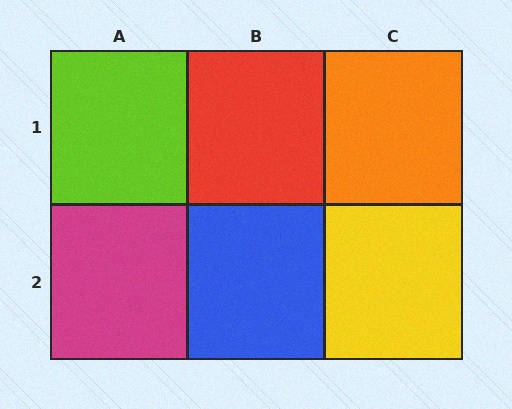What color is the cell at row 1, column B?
Red.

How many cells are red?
1 cell is red.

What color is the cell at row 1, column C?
Orange.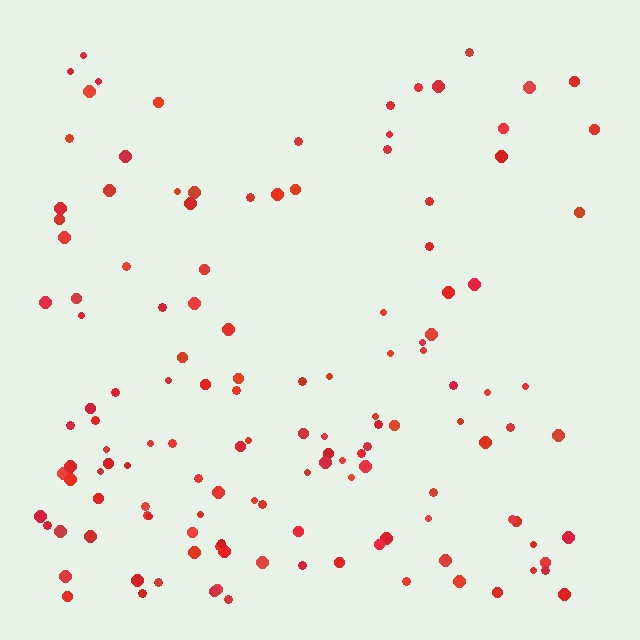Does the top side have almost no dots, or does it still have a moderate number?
Still a moderate number, just noticeably fewer than the bottom.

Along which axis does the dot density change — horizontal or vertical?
Vertical.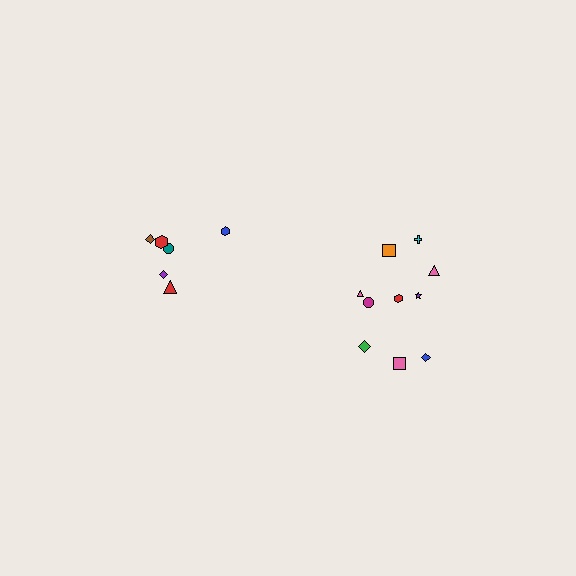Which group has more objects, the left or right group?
The right group.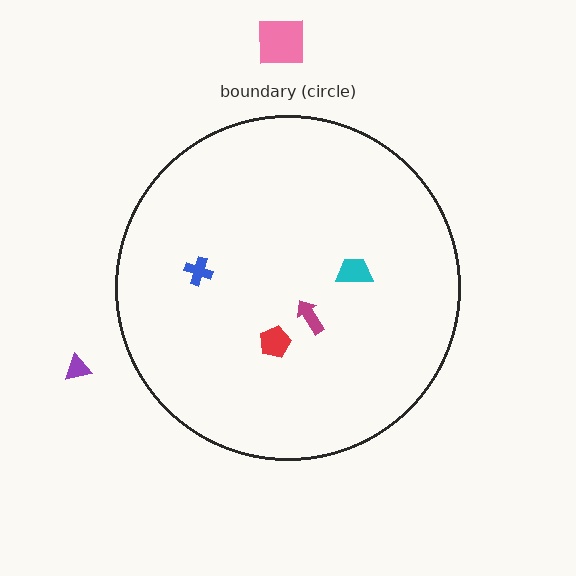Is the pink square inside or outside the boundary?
Outside.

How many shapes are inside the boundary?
4 inside, 2 outside.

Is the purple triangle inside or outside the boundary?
Outside.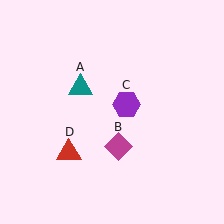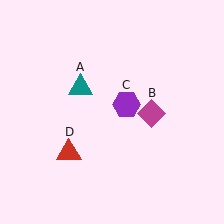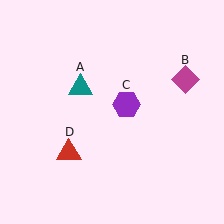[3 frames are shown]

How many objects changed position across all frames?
1 object changed position: magenta diamond (object B).